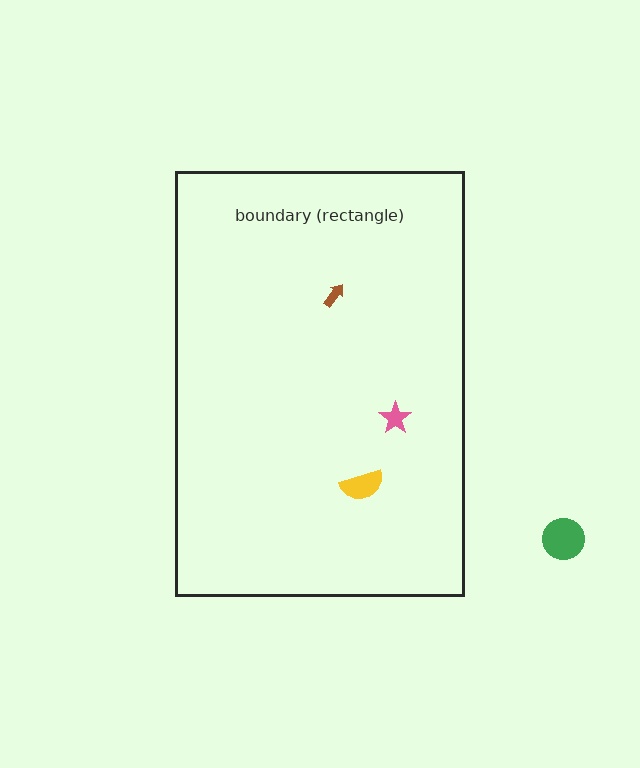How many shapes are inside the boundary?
3 inside, 1 outside.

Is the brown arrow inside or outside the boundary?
Inside.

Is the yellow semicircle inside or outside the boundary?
Inside.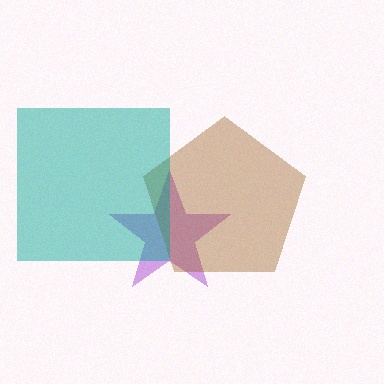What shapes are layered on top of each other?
The layered shapes are: a purple star, a brown pentagon, a teal square.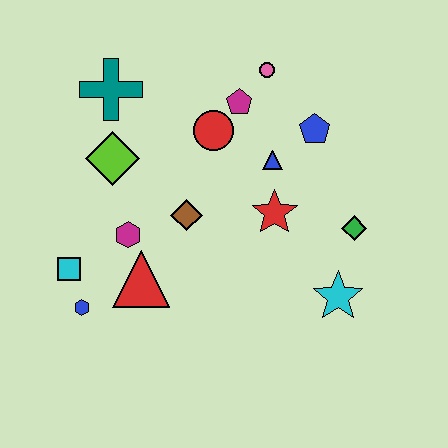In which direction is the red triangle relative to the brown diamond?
The red triangle is below the brown diamond.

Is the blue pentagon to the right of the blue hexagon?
Yes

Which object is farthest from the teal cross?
The cyan star is farthest from the teal cross.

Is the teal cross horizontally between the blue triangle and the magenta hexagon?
No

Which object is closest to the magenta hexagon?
The red triangle is closest to the magenta hexagon.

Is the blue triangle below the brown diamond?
No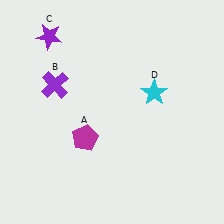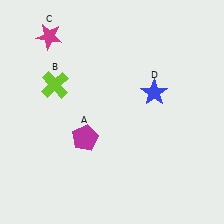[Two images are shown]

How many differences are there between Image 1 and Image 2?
There are 3 differences between the two images.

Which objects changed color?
B changed from purple to lime. C changed from purple to magenta. D changed from cyan to blue.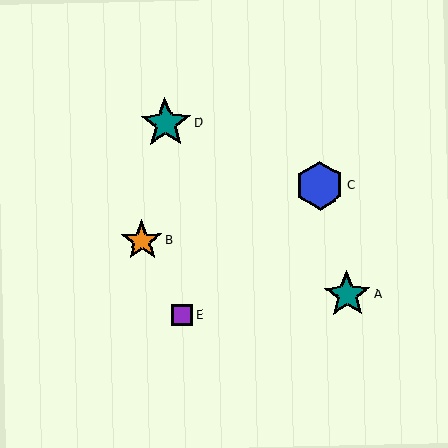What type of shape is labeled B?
Shape B is an orange star.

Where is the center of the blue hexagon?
The center of the blue hexagon is at (320, 186).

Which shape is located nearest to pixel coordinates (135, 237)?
The orange star (labeled B) at (142, 240) is nearest to that location.